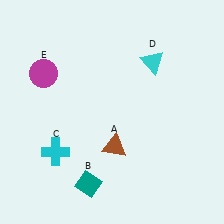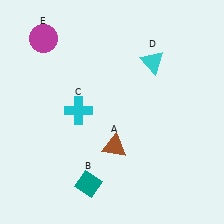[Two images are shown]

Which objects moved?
The objects that moved are: the cyan cross (C), the magenta circle (E).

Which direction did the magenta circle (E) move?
The magenta circle (E) moved up.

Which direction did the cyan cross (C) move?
The cyan cross (C) moved up.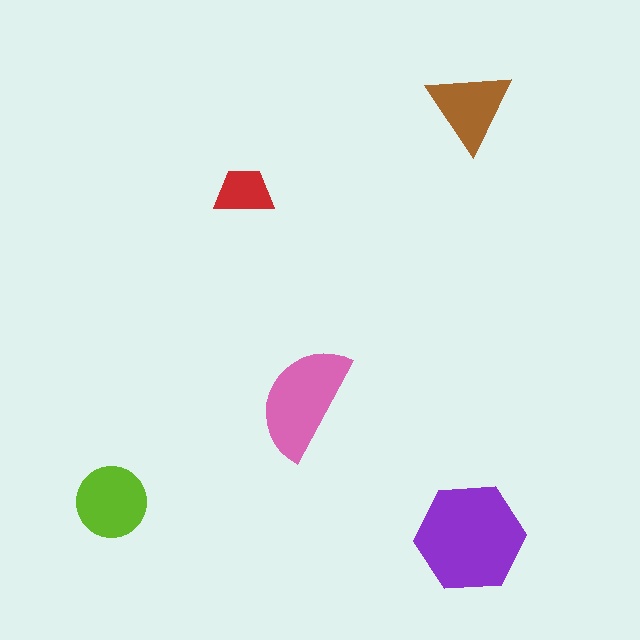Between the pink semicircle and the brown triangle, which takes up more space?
The pink semicircle.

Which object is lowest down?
The purple hexagon is bottommost.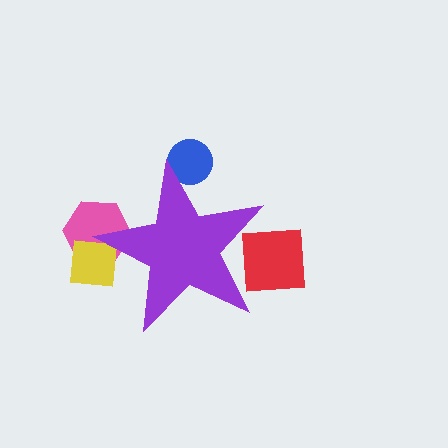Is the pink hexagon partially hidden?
Yes, the pink hexagon is partially hidden behind the purple star.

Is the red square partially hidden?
Yes, the red square is partially hidden behind the purple star.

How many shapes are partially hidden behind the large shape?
4 shapes are partially hidden.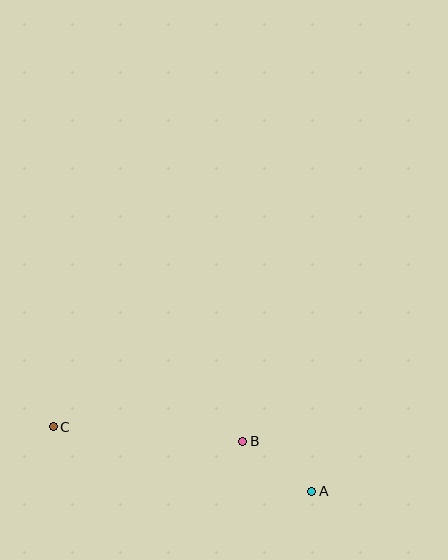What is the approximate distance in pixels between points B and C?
The distance between B and C is approximately 190 pixels.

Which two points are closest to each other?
Points A and B are closest to each other.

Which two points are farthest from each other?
Points A and C are farthest from each other.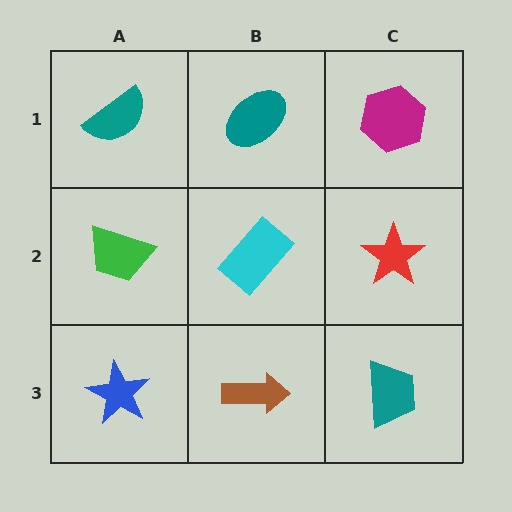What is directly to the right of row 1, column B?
A magenta hexagon.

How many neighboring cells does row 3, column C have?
2.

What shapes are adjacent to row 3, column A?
A green trapezoid (row 2, column A), a brown arrow (row 3, column B).